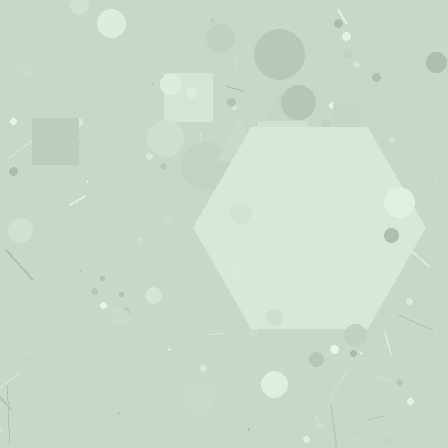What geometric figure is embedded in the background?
A hexagon is embedded in the background.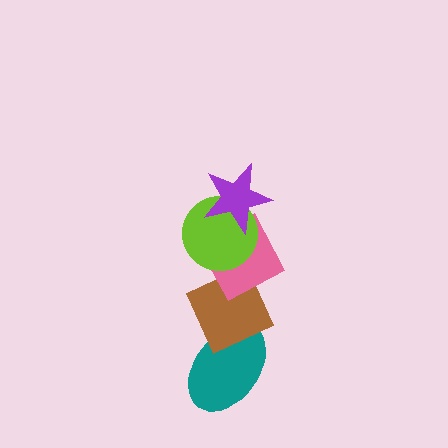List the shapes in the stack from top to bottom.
From top to bottom: the purple star, the lime circle, the pink diamond, the brown diamond, the teal ellipse.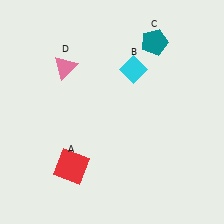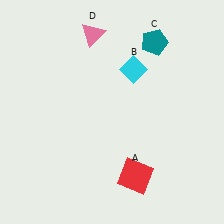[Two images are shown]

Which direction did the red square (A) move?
The red square (A) moved right.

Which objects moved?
The objects that moved are: the red square (A), the pink triangle (D).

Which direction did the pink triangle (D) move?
The pink triangle (D) moved up.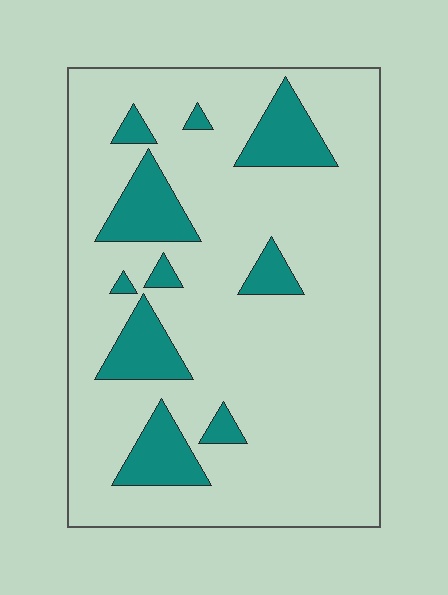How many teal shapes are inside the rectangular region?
10.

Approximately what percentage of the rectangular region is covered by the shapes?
Approximately 15%.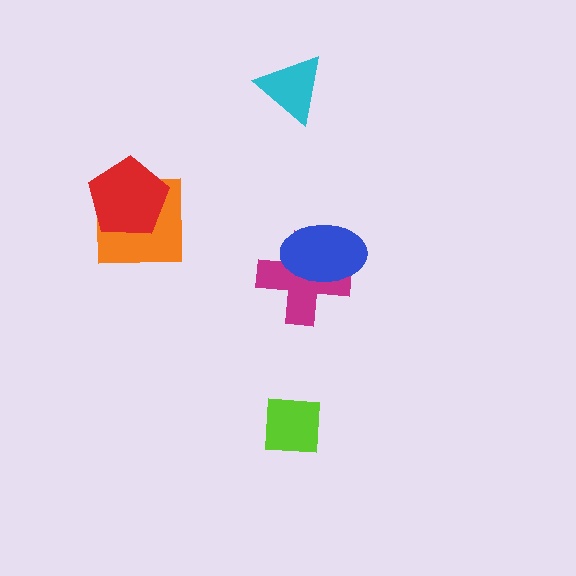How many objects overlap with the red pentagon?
1 object overlaps with the red pentagon.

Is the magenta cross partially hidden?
Yes, it is partially covered by another shape.